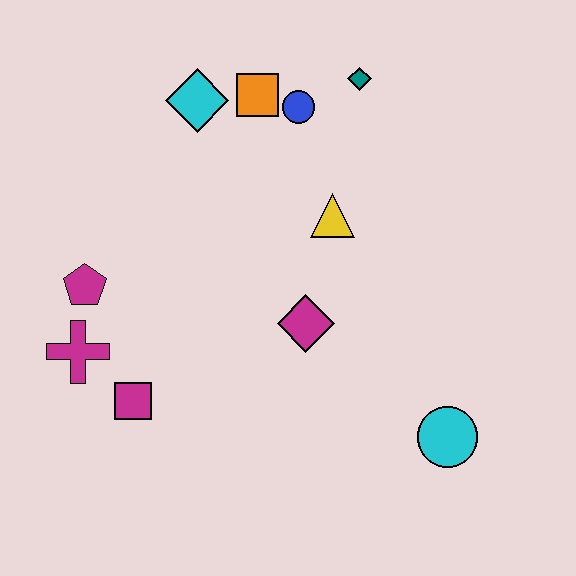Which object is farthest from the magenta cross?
The teal diamond is farthest from the magenta cross.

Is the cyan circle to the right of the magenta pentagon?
Yes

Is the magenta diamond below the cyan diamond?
Yes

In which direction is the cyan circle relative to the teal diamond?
The cyan circle is below the teal diamond.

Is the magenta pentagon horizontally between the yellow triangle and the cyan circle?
No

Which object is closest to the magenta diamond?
The yellow triangle is closest to the magenta diamond.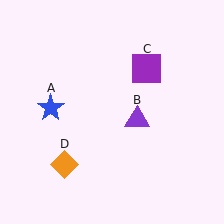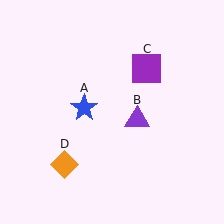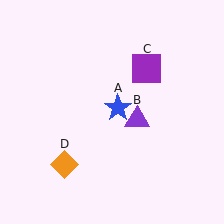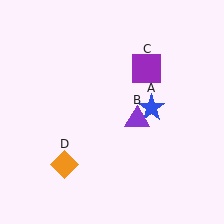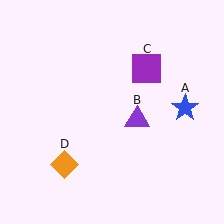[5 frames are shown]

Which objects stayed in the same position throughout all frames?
Purple triangle (object B) and purple square (object C) and orange diamond (object D) remained stationary.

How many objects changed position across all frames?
1 object changed position: blue star (object A).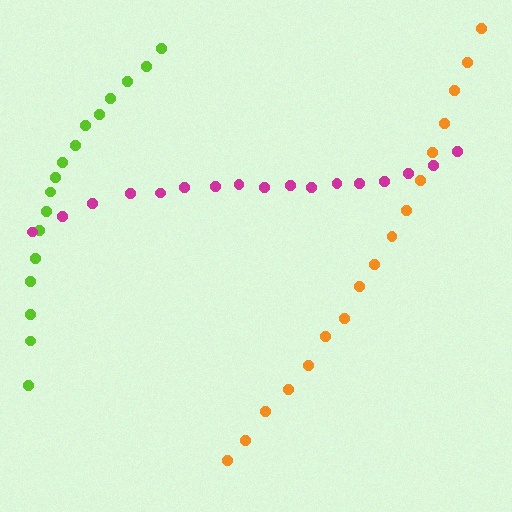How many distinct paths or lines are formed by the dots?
There are 3 distinct paths.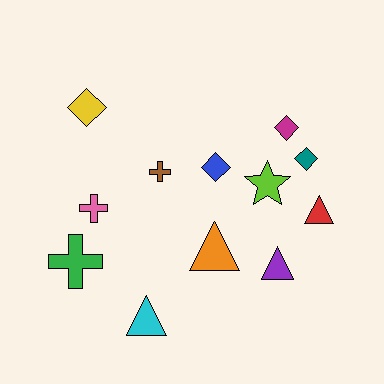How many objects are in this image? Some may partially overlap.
There are 12 objects.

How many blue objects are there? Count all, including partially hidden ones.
There is 1 blue object.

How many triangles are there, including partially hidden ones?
There are 4 triangles.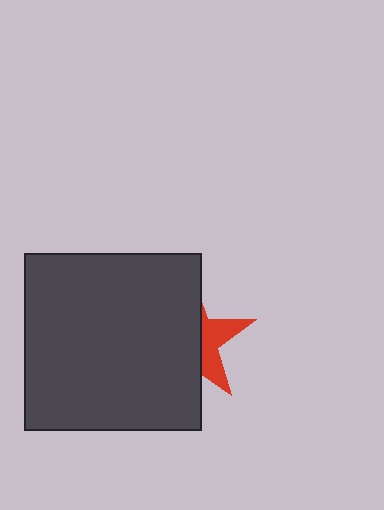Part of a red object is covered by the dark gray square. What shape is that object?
It is a star.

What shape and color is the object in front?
The object in front is a dark gray square.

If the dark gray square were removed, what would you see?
You would see the complete red star.